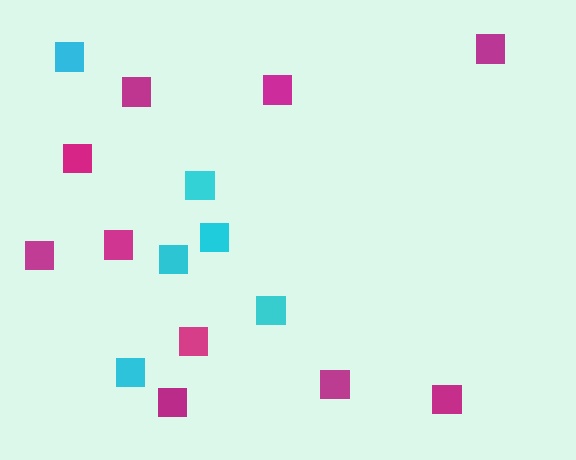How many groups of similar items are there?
There are 2 groups: one group of cyan squares (6) and one group of magenta squares (10).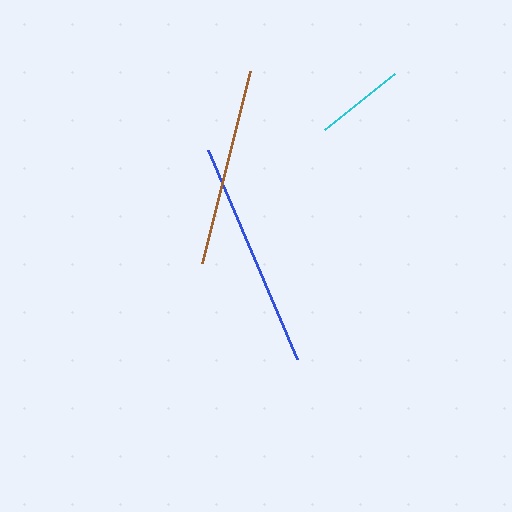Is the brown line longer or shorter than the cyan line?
The brown line is longer than the cyan line.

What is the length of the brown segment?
The brown segment is approximately 198 pixels long.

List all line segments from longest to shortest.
From longest to shortest: blue, brown, cyan.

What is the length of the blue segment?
The blue segment is approximately 228 pixels long.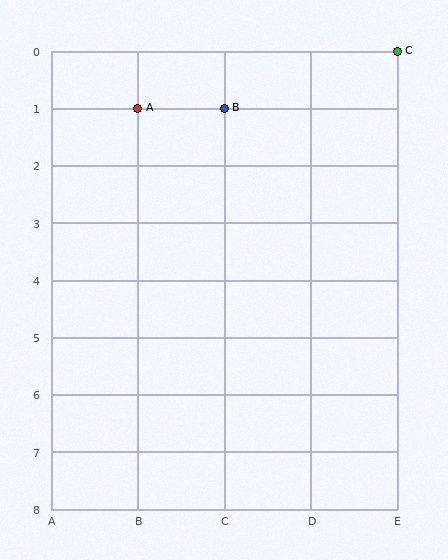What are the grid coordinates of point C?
Point C is at grid coordinates (E, 0).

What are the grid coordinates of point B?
Point B is at grid coordinates (C, 1).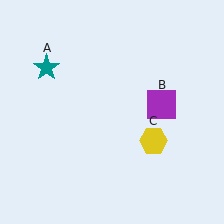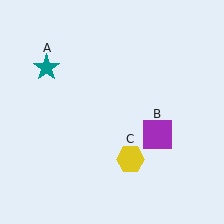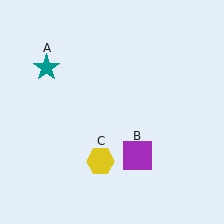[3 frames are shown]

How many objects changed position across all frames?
2 objects changed position: purple square (object B), yellow hexagon (object C).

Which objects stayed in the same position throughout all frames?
Teal star (object A) remained stationary.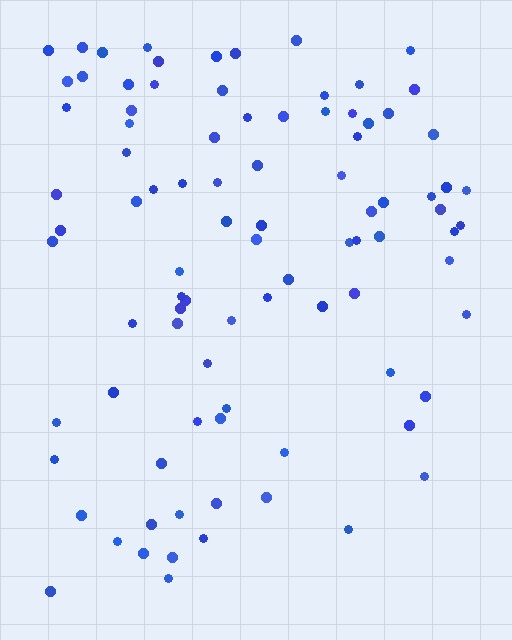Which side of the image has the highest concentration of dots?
The top.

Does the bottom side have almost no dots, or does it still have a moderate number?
Still a moderate number, just noticeably fewer than the top.